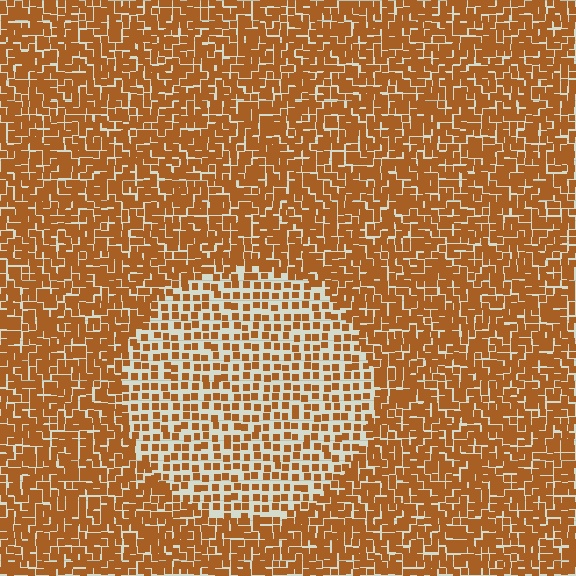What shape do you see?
I see a circle.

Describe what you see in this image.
The image contains small brown elements arranged at two different densities. A circle-shaped region is visible where the elements are less densely packed than the surrounding area.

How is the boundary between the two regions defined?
The boundary is defined by a change in element density (approximately 2.0x ratio). All elements are the same color, size, and shape.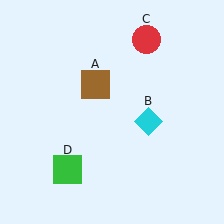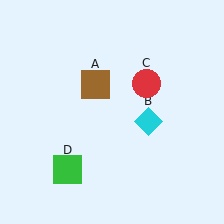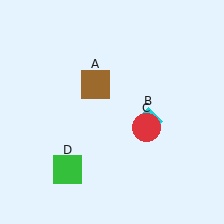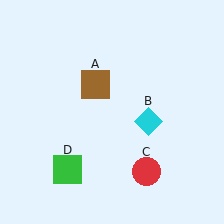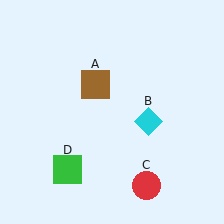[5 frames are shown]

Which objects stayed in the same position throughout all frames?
Brown square (object A) and cyan diamond (object B) and green square (object D) remained stationary.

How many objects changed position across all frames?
1 object changed position: red circle (object C).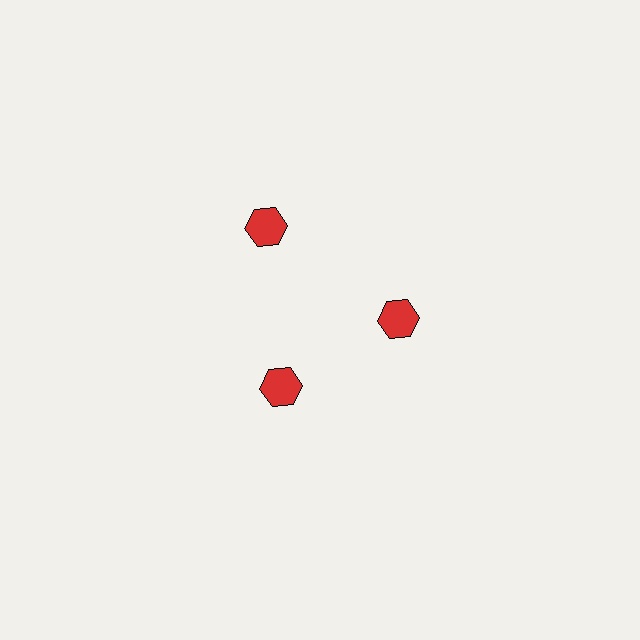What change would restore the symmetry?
The symmetry would be restored by moving it inward, back onto the ring so that all 3 hexagons sit at equal angles and equal distance from the center.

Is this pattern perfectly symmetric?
No. The 3 red hexagons are arranged in a ring, but one element near the 11 o'clock position is pushed outward from the center, breaking the 3-fold rotational symmetry.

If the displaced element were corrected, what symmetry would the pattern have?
It would have 3-fold rotational symmetry — the pattern would map onto itself every 120 degrees.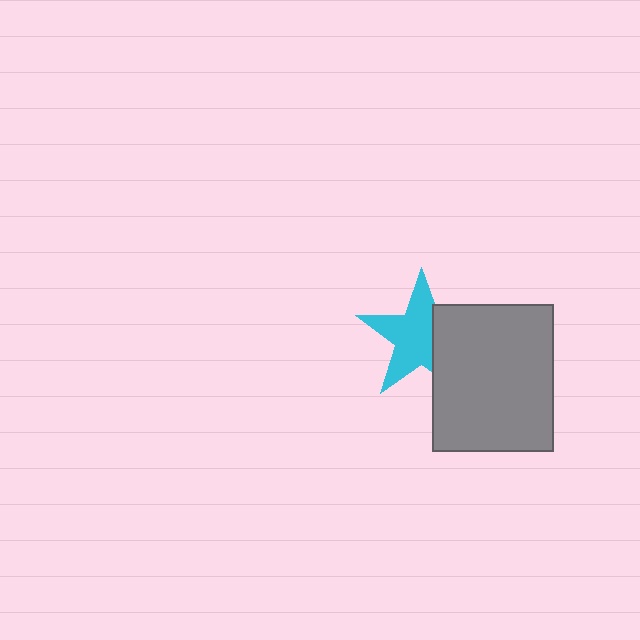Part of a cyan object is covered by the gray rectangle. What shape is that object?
It is a star.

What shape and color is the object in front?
The object in front is a gray rectangle.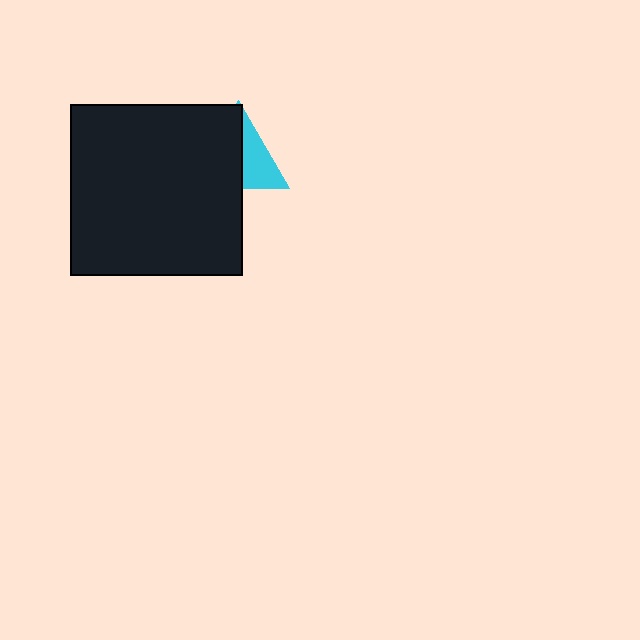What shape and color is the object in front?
The object in front is a black square.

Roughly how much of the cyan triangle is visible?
A small part of it is visible (roughly 41%).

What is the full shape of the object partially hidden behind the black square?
The partially hidden object is a cyan triangle.